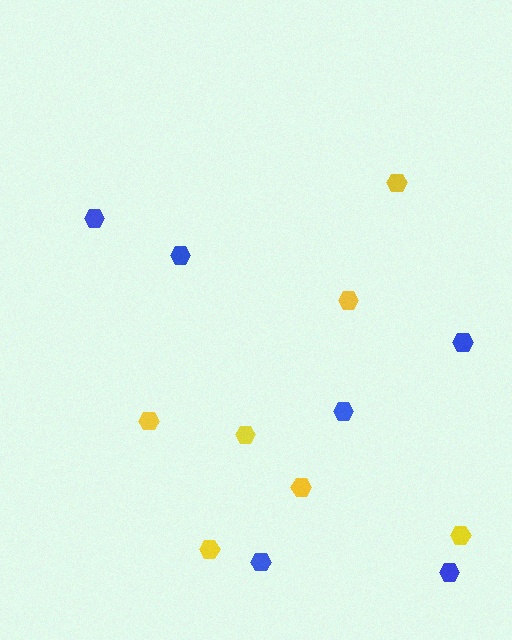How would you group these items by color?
There are 2 groups: one group of blue hexagons (6) and one group of yellow hexagons (7).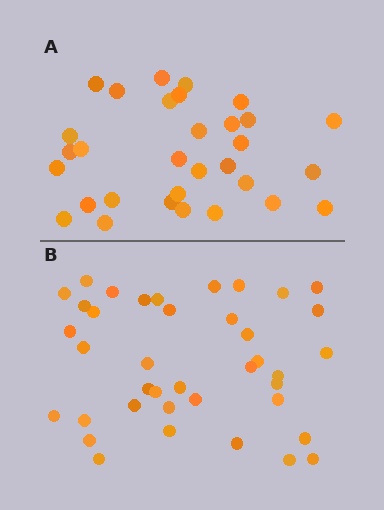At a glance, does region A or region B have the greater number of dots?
Region B (the bottom region) has more dots.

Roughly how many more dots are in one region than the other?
Region B has roughly 8 or so more dots than region A.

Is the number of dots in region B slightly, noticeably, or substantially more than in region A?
Region B has noticeably more, but not dramatically so. The ratio is roughly 1.3 to 1.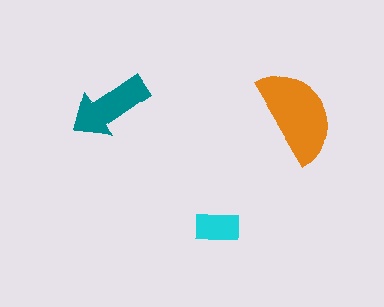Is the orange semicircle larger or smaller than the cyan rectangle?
Larger.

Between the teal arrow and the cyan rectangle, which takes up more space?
The teal arrow.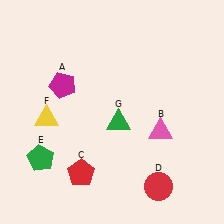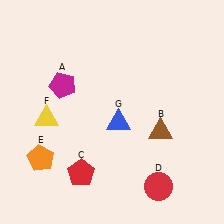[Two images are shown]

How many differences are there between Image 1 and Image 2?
There are 3 differences between the two images.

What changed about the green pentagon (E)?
In Image 1, E is green. In Image 2, it changed to orange.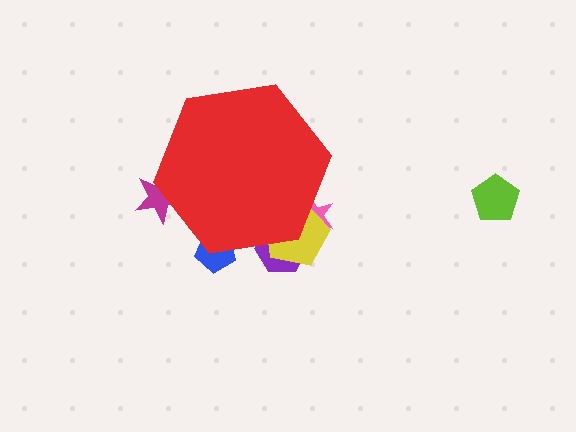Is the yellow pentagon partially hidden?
Yes, the yellow pentagon is partially hidden behind the red hexagon.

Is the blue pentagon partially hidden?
Yes, the blue pentagon is partially hidden behind the red hexagon.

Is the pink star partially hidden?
Yes, the pink star is partially hidden behind the red hexagon.